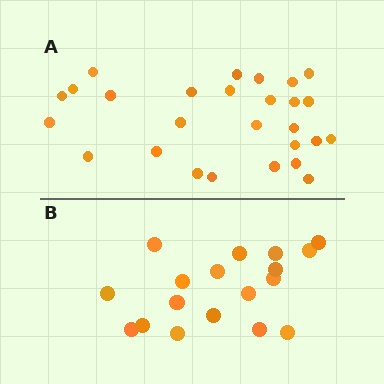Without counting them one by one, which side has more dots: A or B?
Region A (the top region) has more dots.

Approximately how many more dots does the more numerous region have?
Region A has roughly 8 or so more dots than region B.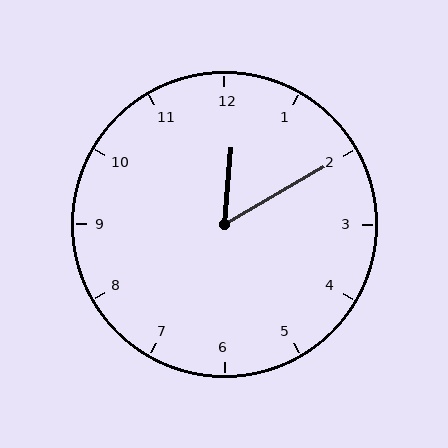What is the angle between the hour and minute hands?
Approximately 55 degrees.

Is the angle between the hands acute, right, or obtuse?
It is acute.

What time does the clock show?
12:10.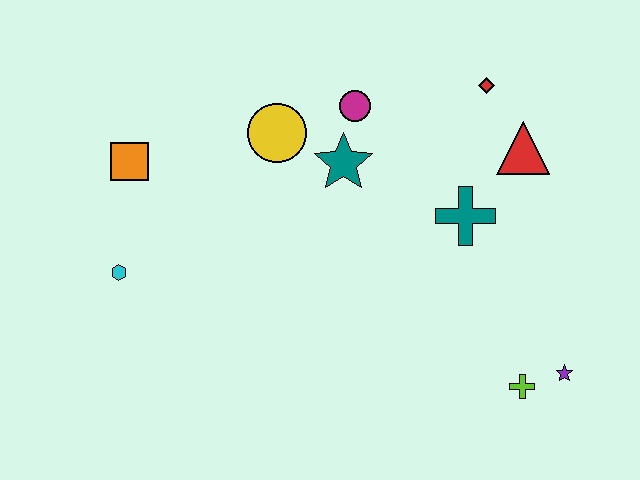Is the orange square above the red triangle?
No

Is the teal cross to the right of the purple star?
No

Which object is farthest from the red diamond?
The cyan hexagon is farthest from the red diamond.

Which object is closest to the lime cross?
The purple star is closest to the lime cross.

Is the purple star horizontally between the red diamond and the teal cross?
No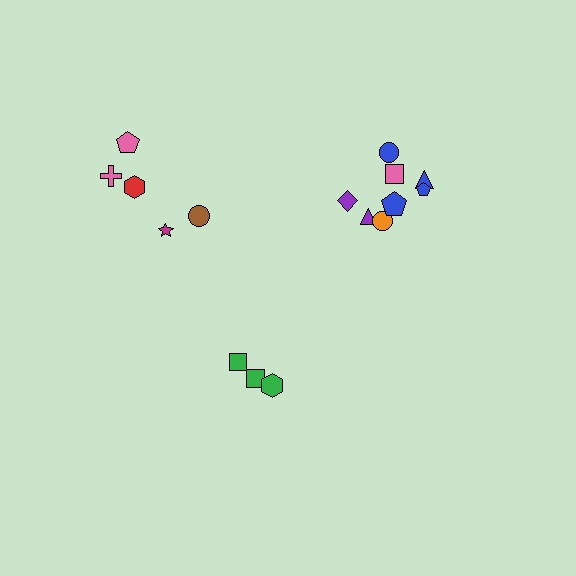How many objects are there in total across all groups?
There are 16 objects.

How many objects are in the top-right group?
There are 8 objects.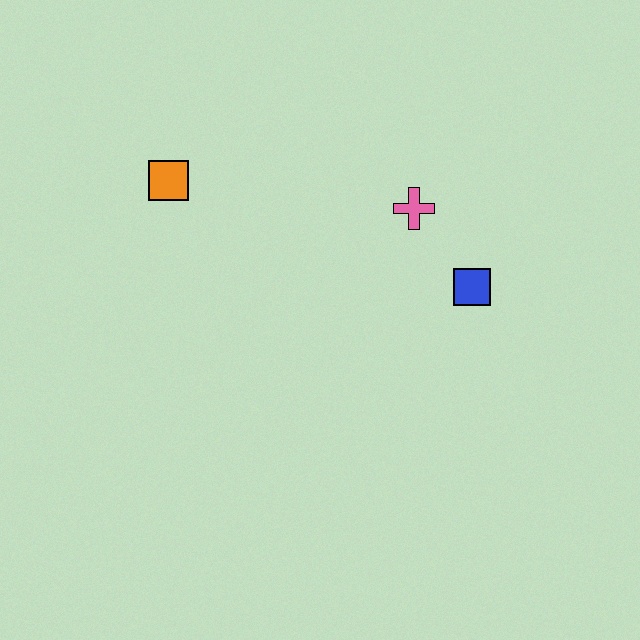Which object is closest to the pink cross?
The blue square is closest to the pink cross.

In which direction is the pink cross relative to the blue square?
The pink cross is above the blue square.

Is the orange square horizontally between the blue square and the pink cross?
No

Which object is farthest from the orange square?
The blue square is farthest from the orange square.